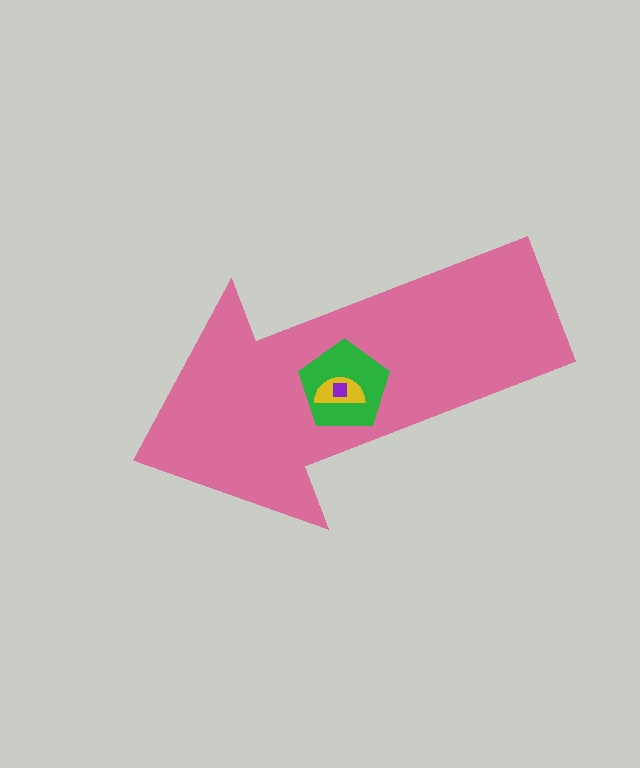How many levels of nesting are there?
4.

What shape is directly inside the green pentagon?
The yellow semicircle.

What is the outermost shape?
The pink arrow.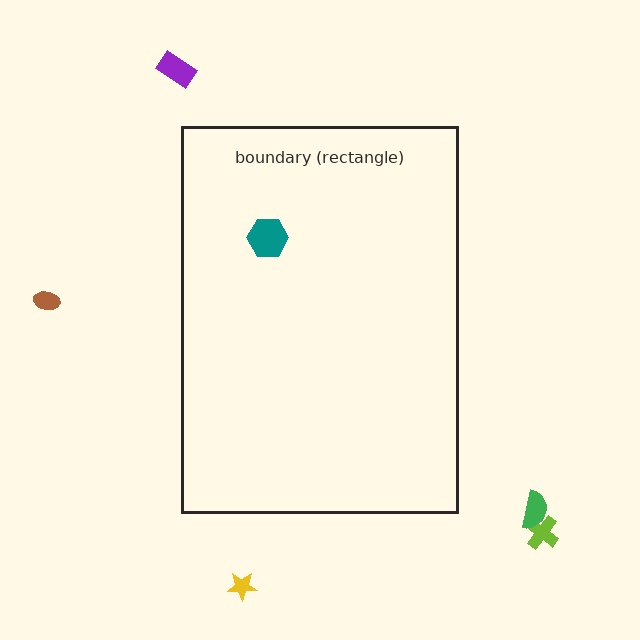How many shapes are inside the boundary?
1 inside, 5 outside.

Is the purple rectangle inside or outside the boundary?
Outside.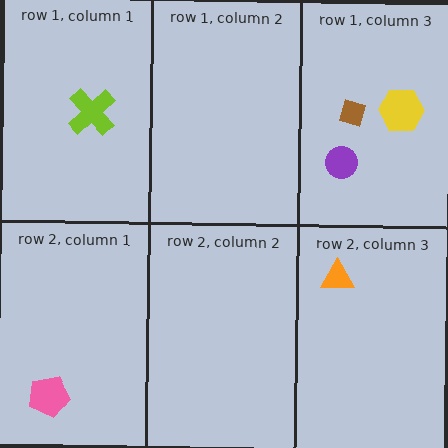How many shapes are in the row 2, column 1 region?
1.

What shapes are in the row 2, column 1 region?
The pink pentagon.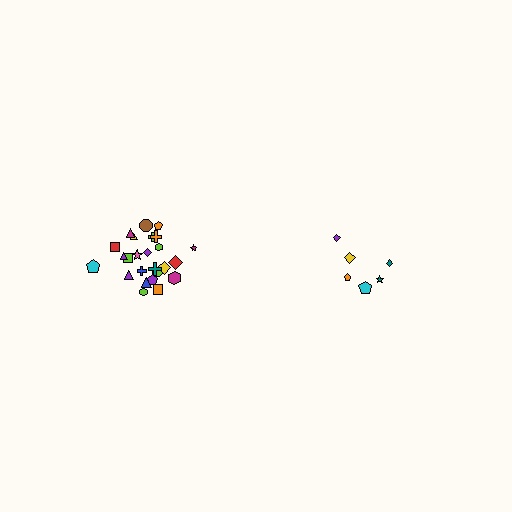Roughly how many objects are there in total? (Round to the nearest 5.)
Roughly 30 objects in total.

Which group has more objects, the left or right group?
The left group.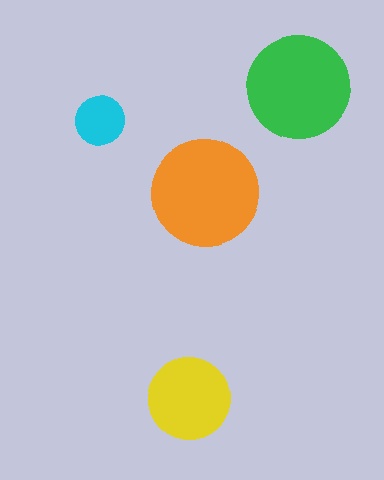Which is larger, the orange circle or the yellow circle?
The orange one.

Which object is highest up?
The green circle is topmost.